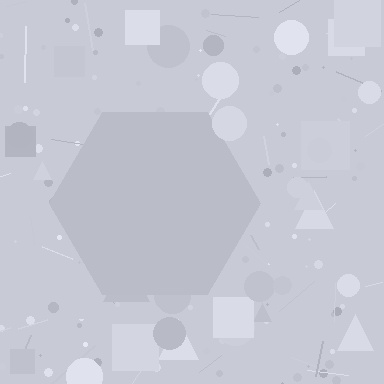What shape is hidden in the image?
A hexagon is hidden in the image.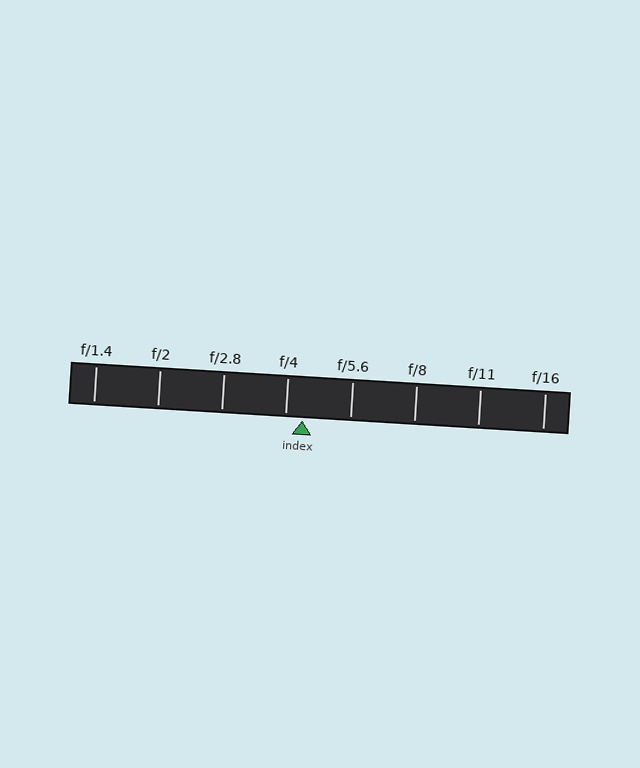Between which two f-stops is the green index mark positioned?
The index mark is between f/4 and f/5.6.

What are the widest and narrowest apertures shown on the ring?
The widest aperture shown is f/1.4 and the narrowest is f/16.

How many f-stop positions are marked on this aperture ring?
There are 8 f-stop positions marked.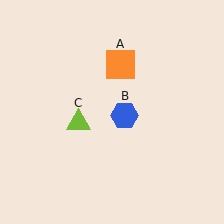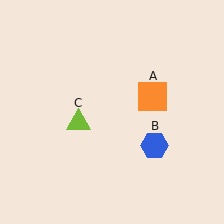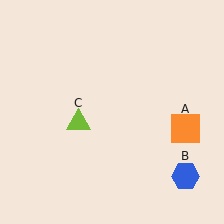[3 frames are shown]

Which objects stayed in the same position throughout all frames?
Lime triangle (object C) remained stationary.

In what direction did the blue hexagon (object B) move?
The blue hexagon (object B) moved down and to the right.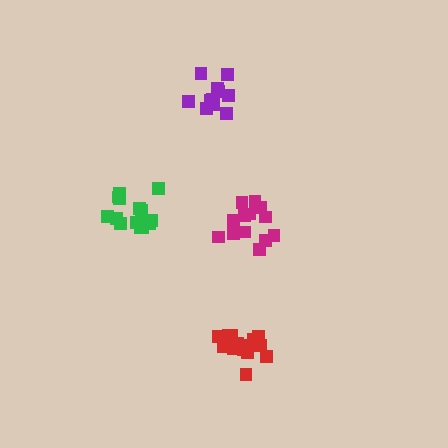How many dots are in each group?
Group 1: 13 dots, Group 2: 15 dots, Group 3: 12 dots, Group 4: 15 dots (55 total).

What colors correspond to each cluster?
The clusters are colored: magenta, green, purple, red.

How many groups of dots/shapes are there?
There are 4 groups.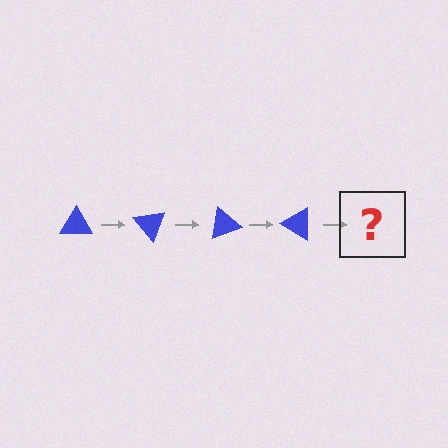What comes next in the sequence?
The next element should be a blue triangle rotated 200 degrees.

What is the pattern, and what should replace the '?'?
The pattern is that the triangle rotates 50 degrees each step. The '?' should be a blue triangle rotated 200 degrees.